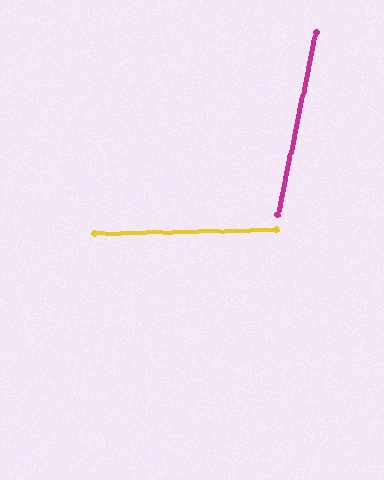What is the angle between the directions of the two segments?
Approximately 77 degrees.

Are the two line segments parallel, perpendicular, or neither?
Neither parallel nor perpendicular — they differ by about 77°.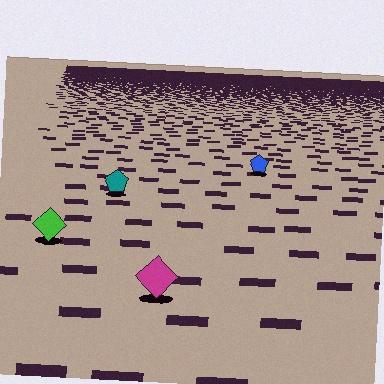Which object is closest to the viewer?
The magenta diamond is closest. The texture marks near it are larger and more spread out.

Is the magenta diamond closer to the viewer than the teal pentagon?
Yes. The magenta diamond is closer — you can tell from the texture gradient: the ground texture is coarser near it.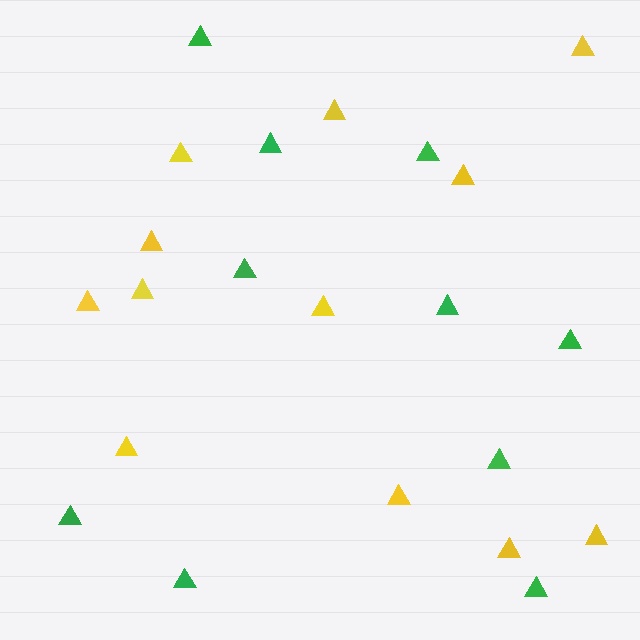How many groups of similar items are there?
There are 2 groups: one group of yellow triangles (12) and one group of green triangles (10).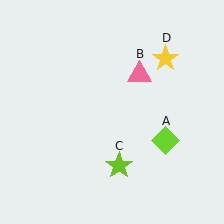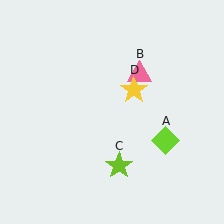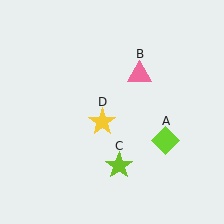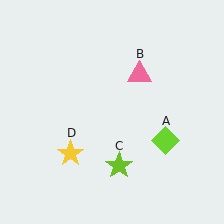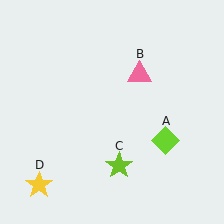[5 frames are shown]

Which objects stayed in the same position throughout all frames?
Lime diamond (object A) and pink triangle (object B) and lime star (object C) remained stationary.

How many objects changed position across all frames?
1 object changed position: yellow star (object D).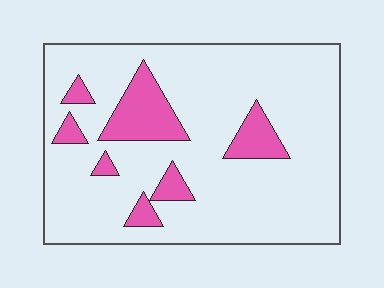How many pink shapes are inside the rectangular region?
7.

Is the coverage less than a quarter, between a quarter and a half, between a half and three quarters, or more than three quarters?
Less than a quarter.